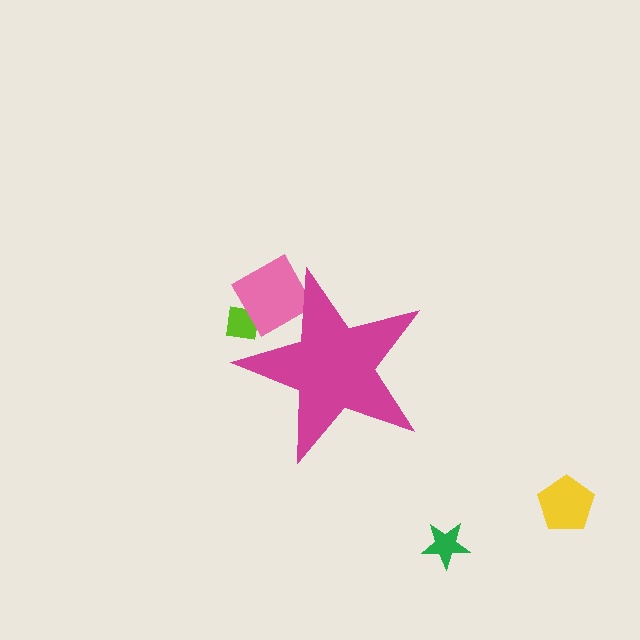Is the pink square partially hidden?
Yes, the pink square is partially hidden behind the magenta star.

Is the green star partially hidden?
No, the green star is fully visible.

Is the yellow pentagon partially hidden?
No, the yellow pentagon is fully visible.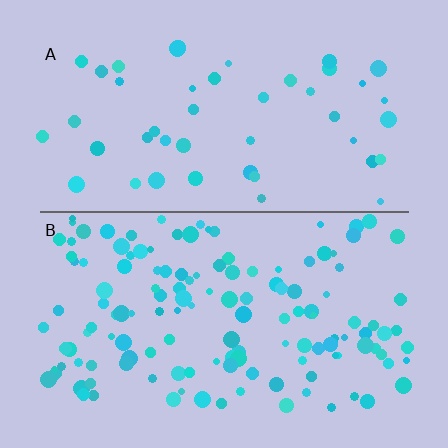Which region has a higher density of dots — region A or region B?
B (the bottom).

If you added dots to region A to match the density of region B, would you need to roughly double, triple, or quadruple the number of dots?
Approximately triple.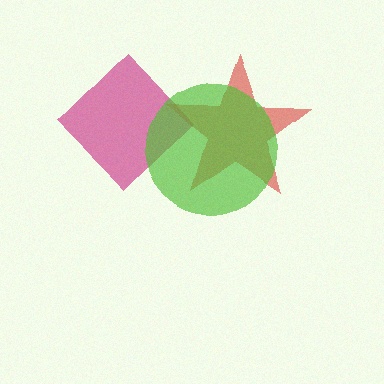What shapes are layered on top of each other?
The layered shapes are: a magenta diamond, a red star, a lime circle.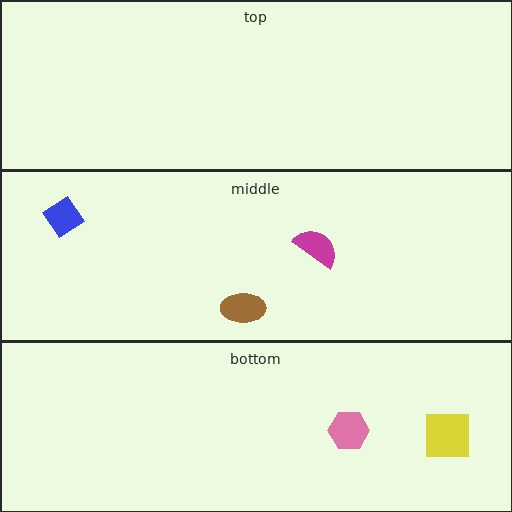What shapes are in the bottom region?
The yellow square, the pink hexagon.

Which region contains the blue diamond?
The middle region.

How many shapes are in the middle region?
3.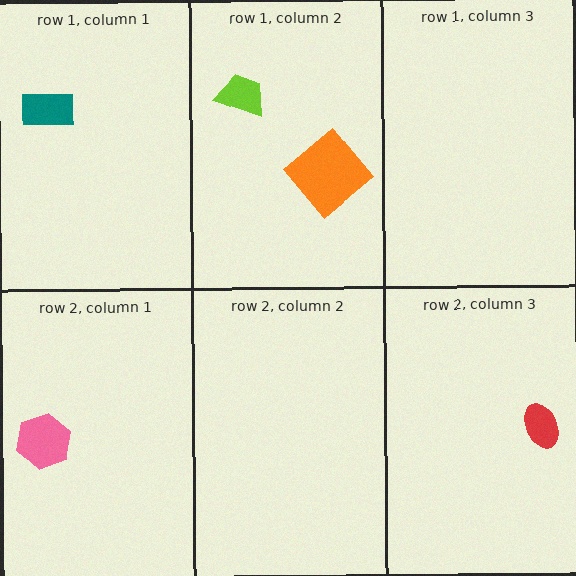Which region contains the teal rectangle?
The row 1, column 1 region.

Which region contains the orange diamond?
The row 1, column 2 region.